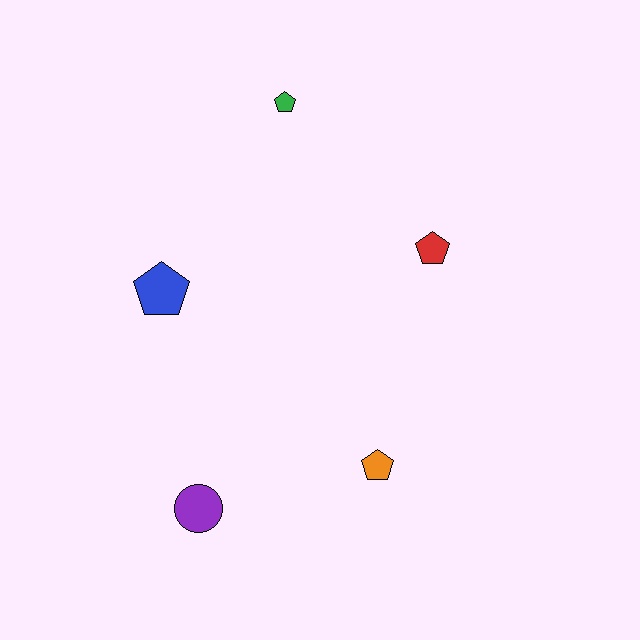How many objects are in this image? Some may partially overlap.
There are 5 objects.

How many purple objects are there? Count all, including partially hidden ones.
There is 1 purple object.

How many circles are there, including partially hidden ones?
There is 1 circle.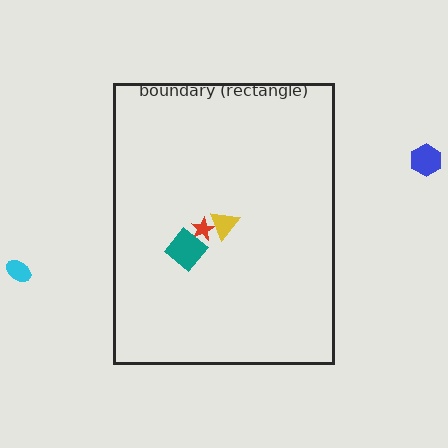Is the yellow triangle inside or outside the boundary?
Inside.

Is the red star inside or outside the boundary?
Inside.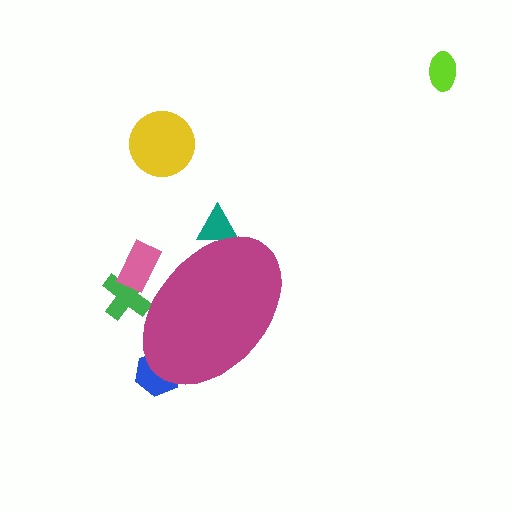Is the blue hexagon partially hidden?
Yes, the blue hexagon is partially hidden behind the magenta ellipse.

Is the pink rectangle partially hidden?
Yes, the pink rectangle is partially hidden behind the magenta ellipse.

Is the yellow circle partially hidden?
No, the yellow circle is fully visible.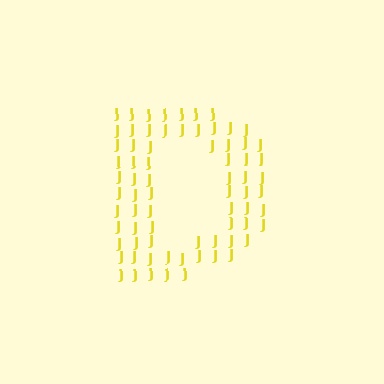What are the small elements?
The small elements are letter J's.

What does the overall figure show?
The overall figure shows the letter D.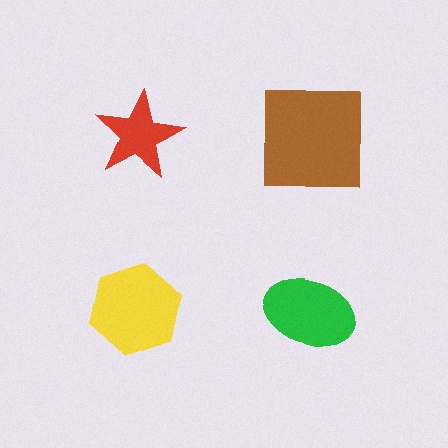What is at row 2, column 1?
A yellow hexagon.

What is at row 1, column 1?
A red star.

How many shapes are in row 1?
2 shapes.